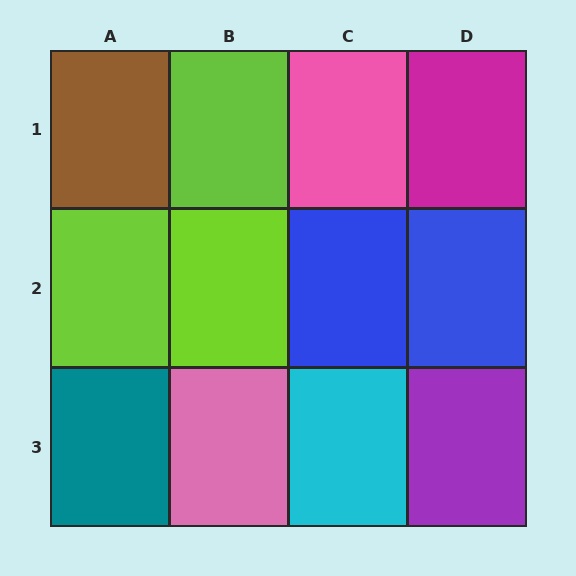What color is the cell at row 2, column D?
Blue.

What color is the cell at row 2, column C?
Blue.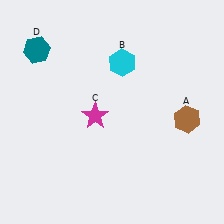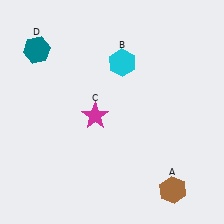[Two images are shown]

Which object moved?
The brown hexagon (A) moved down.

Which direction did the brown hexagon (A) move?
The brown hexagon (A) moved down.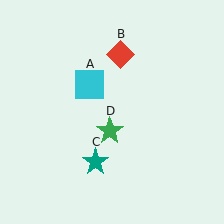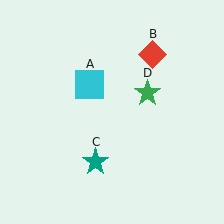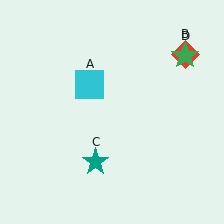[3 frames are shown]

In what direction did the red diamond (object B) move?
The red diamond (object B) moved right.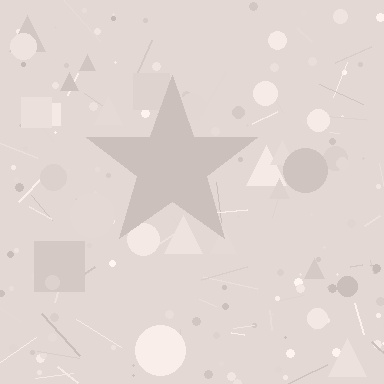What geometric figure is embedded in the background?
A star is embedded in the background.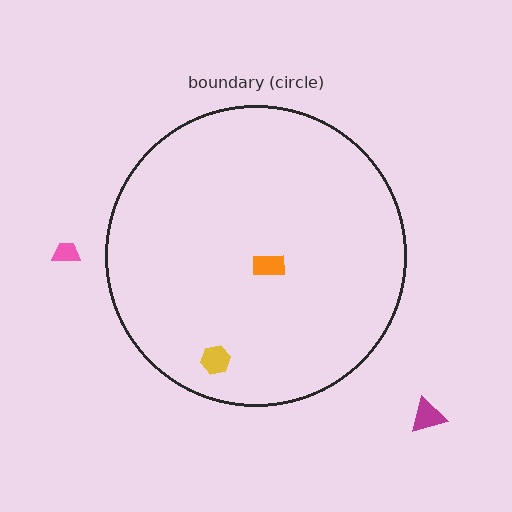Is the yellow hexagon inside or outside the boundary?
Inside.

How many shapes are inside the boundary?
2 inside, 2 outside.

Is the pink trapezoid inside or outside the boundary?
Outside.